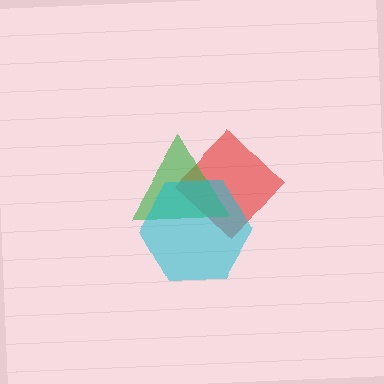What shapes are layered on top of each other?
The layered shapes are: a red diamond, a green triangle, a cyan hexagon.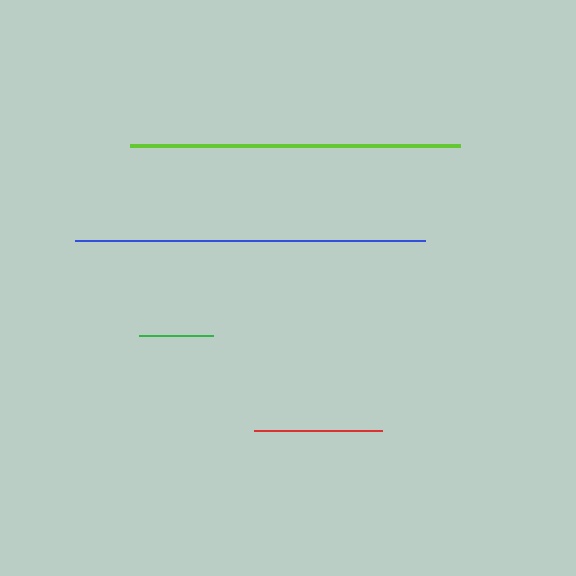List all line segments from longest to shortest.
From longest to shortest: blue, lime, red, green.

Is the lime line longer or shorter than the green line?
The lime line is longer than the green line.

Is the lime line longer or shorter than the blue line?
The blue line is longer than the lime line.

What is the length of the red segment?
The red segment is approximately 128 pixels long.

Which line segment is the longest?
The blue line is the longest at approximately 350 pixels.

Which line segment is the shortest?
The green line is the shortest at approximately 74 pixels.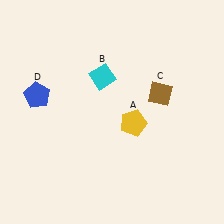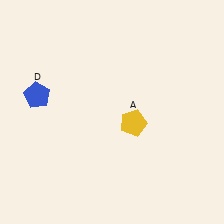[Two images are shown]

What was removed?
The cyan diamond (B), the brown diamond (C) were removed in Image 2.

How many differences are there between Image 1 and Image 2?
There are 2 differences between the two images.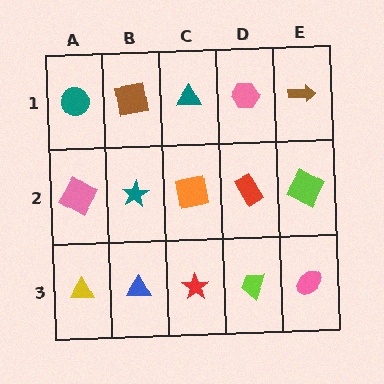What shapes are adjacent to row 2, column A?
A teal circle (row 1, column A), a yellow triangle (row 3, column A), a teal star (row 2, column B).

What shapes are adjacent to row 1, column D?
A red rectangle (row 2, column D), a teal triangle (row 1, column C), a brown arrow (row 1, column E).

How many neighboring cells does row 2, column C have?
4.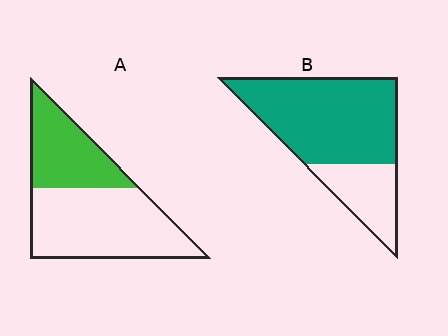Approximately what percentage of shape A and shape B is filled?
A is approximately 35% and B is approximately 70%.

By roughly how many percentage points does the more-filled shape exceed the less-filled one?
By roughly 35 percentage points (B over A).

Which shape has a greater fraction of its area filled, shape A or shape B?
Shape B.